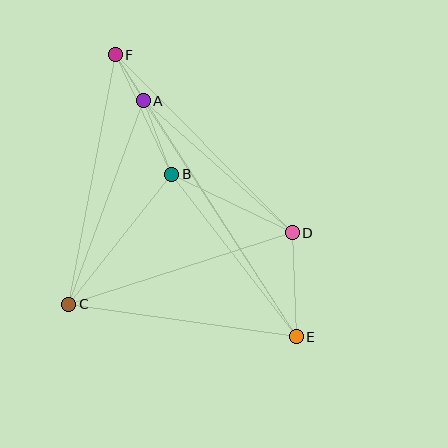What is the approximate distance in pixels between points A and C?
The distance between A and C is approximately 217 pixels.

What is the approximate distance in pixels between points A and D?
The distance between A and D is approximately 199 pixels.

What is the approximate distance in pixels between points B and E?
The distance between B and E is approximately 205 pixels.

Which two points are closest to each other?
Points A and F are closest to each other.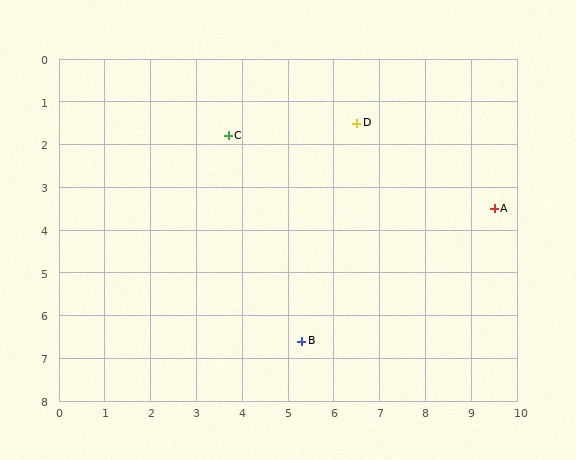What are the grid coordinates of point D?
Point D is at approximately (6.5, 1.5).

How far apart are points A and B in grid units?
Points A and B are about 5.2 grid units apart.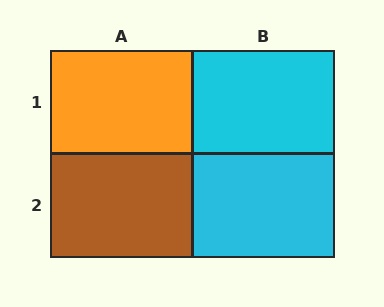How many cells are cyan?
2 cells are cyan.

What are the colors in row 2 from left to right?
Brown, cyan.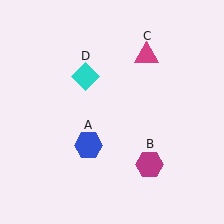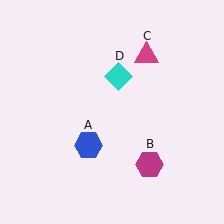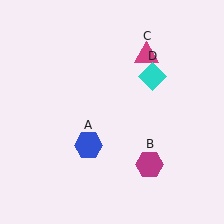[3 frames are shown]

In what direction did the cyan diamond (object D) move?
The cyan diamond (object D) moved right.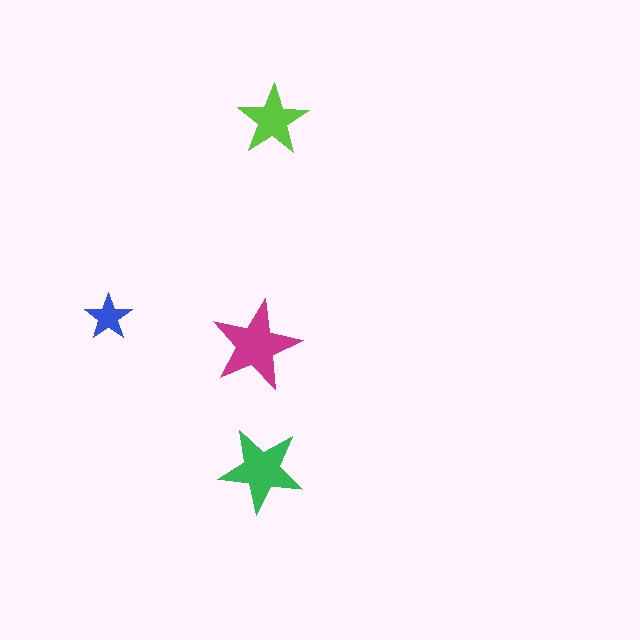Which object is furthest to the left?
The blue star is leftmost.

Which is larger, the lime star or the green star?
The green one.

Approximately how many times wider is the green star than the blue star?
About 2 times wider.